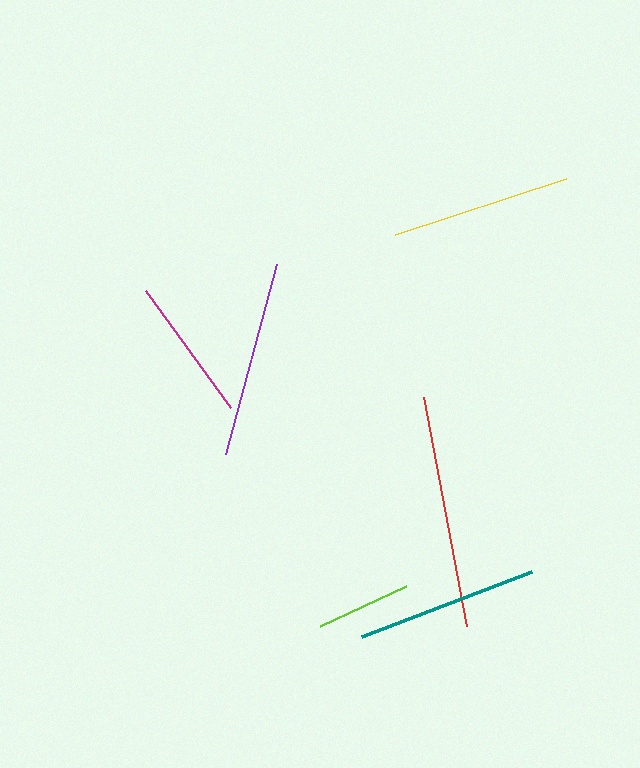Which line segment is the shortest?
The lime line is the shortest at approximately 95 pixels.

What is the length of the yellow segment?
The yellow segment is approximately 180 pixels long.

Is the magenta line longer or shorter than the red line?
The red line is longer than the magenta line.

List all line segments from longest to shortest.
From longest to shortest: red, purple, teal, yellow, magenta, lime.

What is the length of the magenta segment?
The magenta segment is approximately 144 pixels long.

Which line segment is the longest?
The red line is the longest at approximately 233 pixels.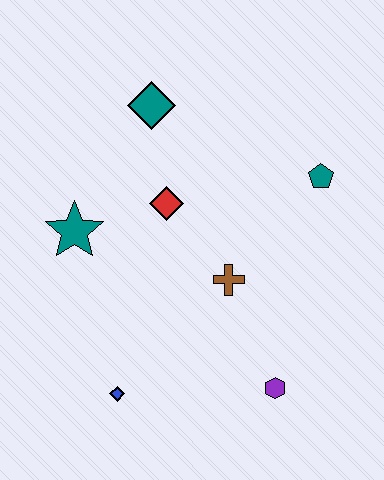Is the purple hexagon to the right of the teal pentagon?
No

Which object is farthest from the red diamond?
The purple hexagon is farthest from the red diamond.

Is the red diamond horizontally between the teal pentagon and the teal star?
Yes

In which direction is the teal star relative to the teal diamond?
The teal star is below the teal diamond.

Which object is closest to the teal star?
The red diamond is closest to the teal star.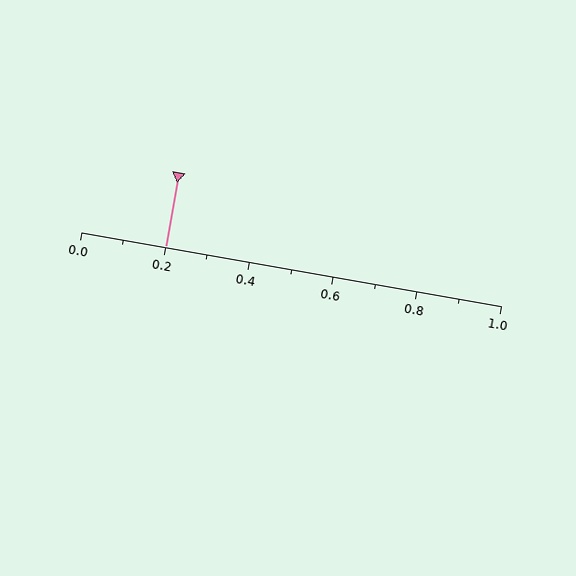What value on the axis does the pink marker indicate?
The marker indicates approximately 0.2.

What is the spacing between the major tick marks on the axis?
The major ticks are spaced 0.2 apart.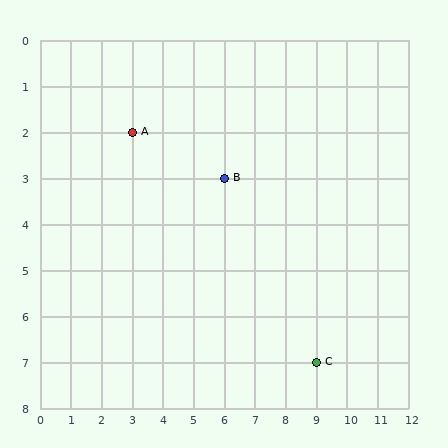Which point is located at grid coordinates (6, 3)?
Point B is at (6, 3).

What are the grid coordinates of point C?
Point C is at grid coordinates (9, 7).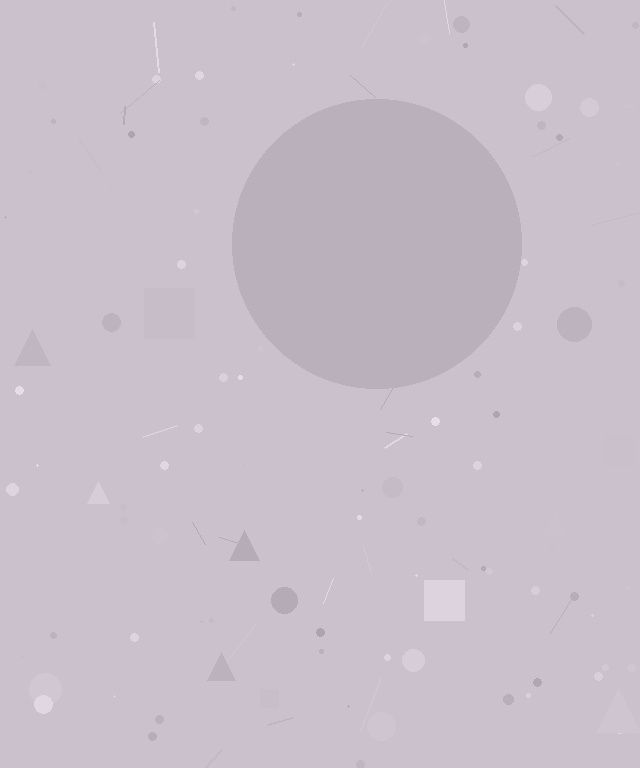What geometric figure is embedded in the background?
A circle is embedded in the background.